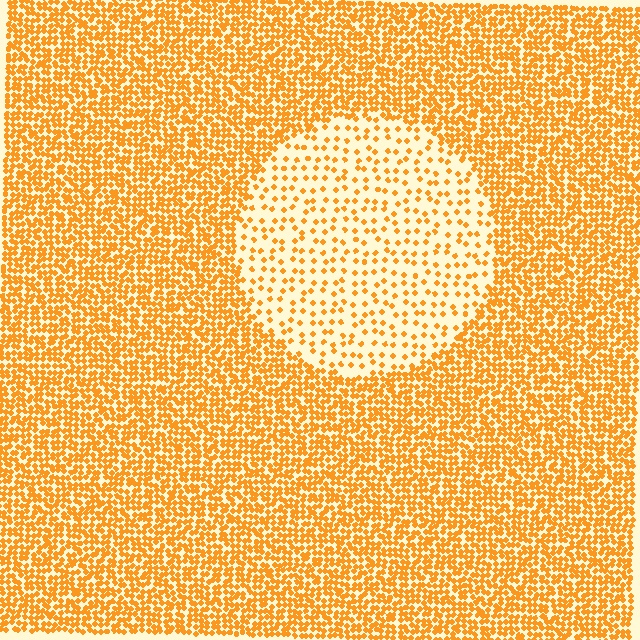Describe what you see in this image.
The image contains small orange elements arranged at two different densities. A circle-shaped region is visible where the elements are less densely packed than the surrounding area.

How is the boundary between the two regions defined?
The boundary is defined by a change in element density (approximately 3.1x ratio). All elements are the same color, size, and shape.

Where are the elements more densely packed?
The elements are more densely packed outside the circle boundary.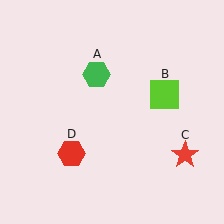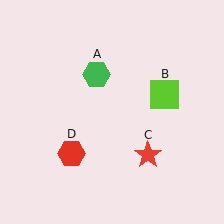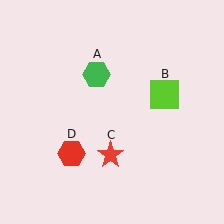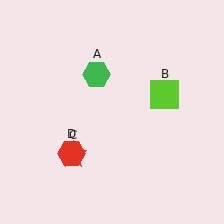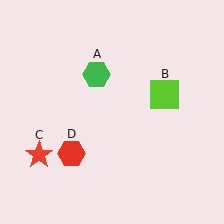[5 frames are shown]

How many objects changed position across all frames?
1 object changed position: red star (object C).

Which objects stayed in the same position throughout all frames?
Green hexagon (object A) and lime square (object B) and red hexagon (object D) remained stationary.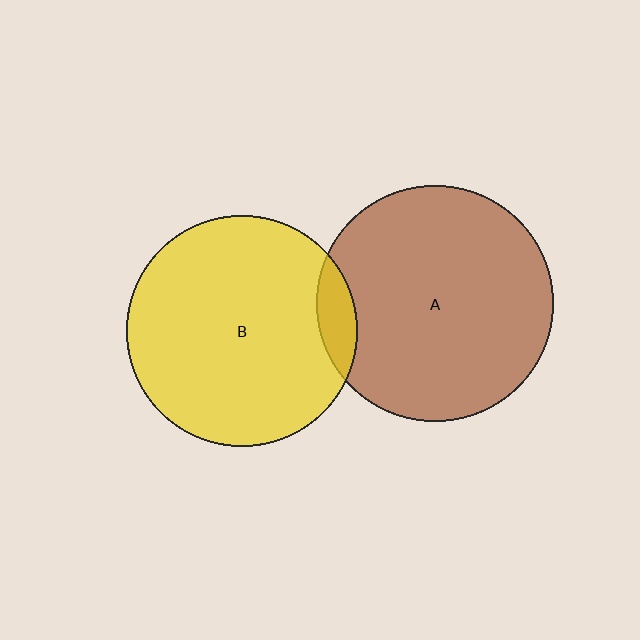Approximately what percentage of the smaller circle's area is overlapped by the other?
Approximately 10%.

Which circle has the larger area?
Circle A (brown).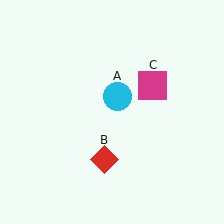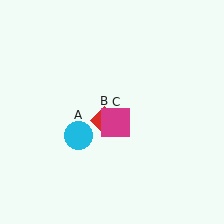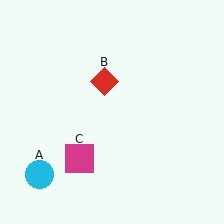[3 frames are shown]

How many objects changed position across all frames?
3 objects changed position: cyan circle (object A), red diamond (object B), magenta square (object C).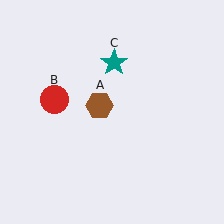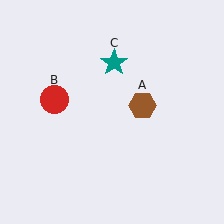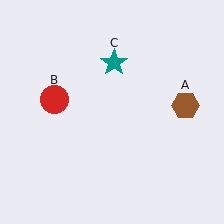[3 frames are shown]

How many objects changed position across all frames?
1 object changed position: brown hexagon (object A).